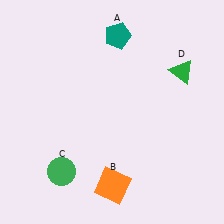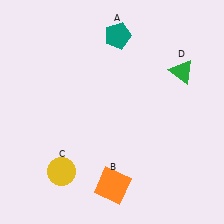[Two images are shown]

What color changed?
The circle (C) changed from green in Image 1 to yellow in Image 2.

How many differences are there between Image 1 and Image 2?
There is 1 difference between the two images.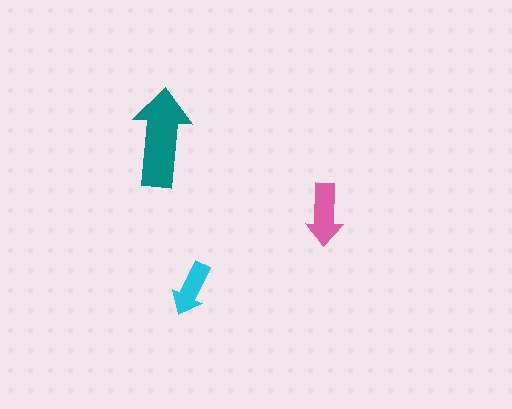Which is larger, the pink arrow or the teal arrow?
The teal one.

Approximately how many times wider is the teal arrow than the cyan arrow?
About 2 times wider.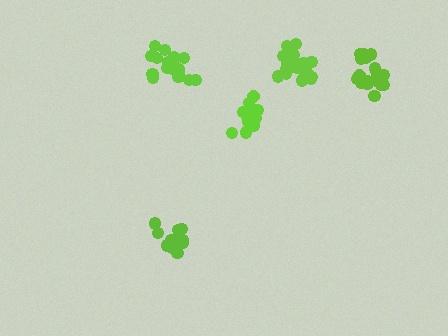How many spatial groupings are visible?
There are 5 spatial groupings.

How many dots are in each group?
Group 1: 15 dots, Group 2: 15 dots, Group 3: 21 dots, Group 4: 17 dots, Group 5: 18 dots (86 total).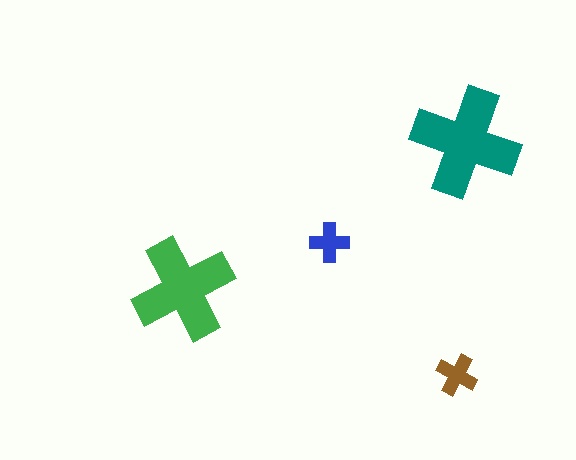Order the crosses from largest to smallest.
the teal one, the green one, the brown one, the blue one.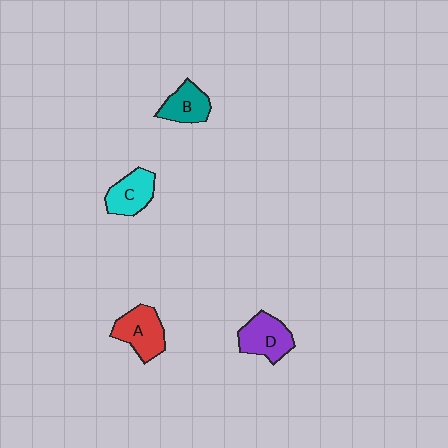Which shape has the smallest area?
Shape B (teal).